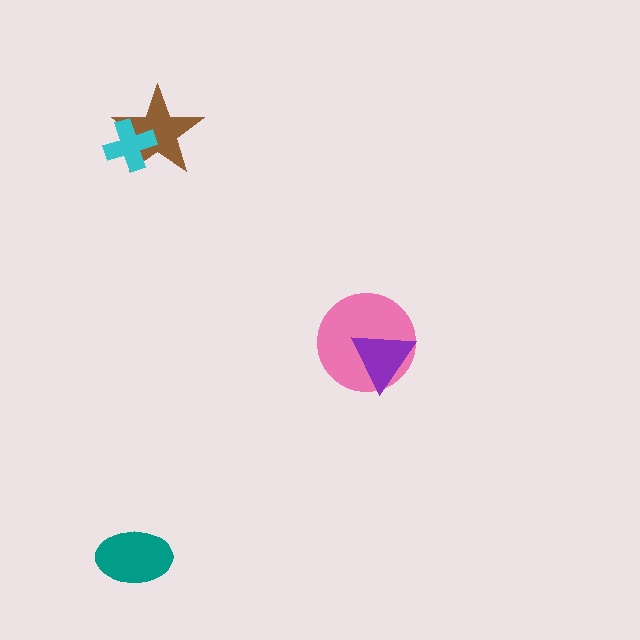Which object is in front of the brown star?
The cyan cross is in front of the brown star.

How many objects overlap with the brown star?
1 object overlaps with the brown star.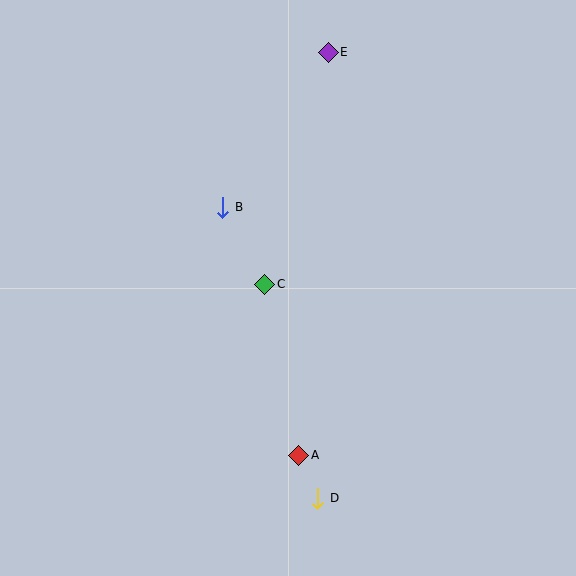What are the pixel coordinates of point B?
Point B is at (223, 207).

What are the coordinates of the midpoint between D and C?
The midpoint between D and C is at (291, 391).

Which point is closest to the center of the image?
Point C at (265, 284) is closest to the center.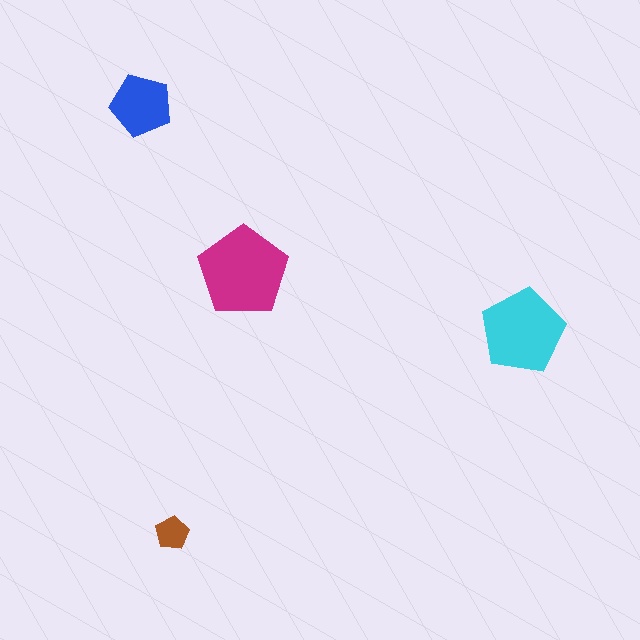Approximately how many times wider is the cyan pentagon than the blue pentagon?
About 1.5 times wider.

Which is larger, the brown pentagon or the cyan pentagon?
The cyan one.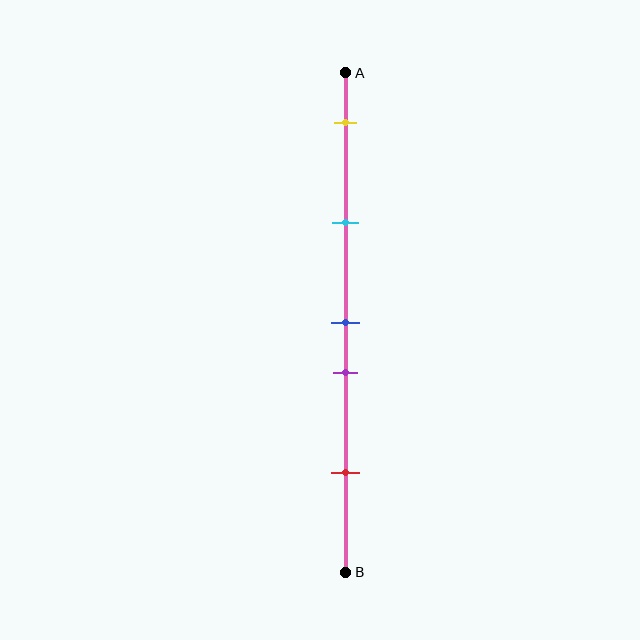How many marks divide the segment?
There are 5 marks dividing the segment.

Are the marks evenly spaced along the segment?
No, the marks are not evenly spaced.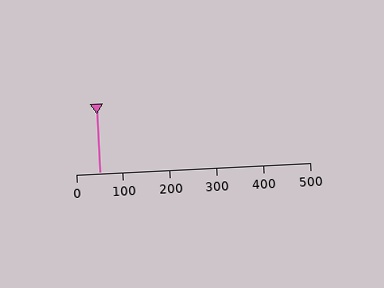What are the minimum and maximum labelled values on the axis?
The axis runs from 0 to 500.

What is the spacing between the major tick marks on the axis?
The major ticks are spaced 100 apart.